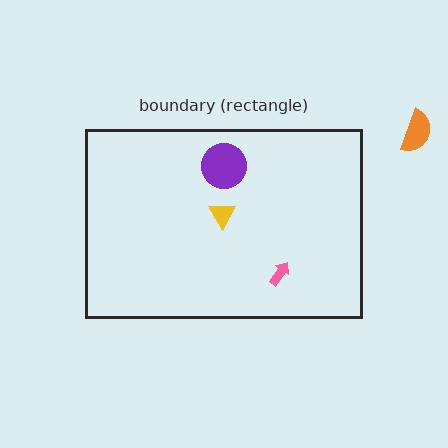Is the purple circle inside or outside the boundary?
Inside.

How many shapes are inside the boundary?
3 inside, 1 outside.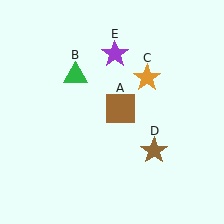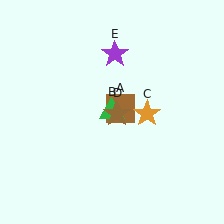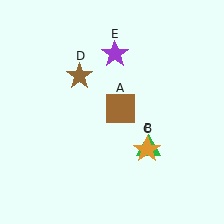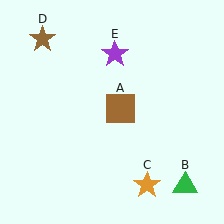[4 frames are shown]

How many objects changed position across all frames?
3 objects changed position: green triangle (object B), orange star (object C), brown star (object D).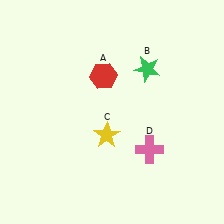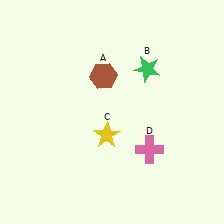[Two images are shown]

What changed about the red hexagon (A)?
In Image 1, A is red. In Image 2, it changed to brown.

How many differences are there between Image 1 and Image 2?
There is 1 difference between the two images.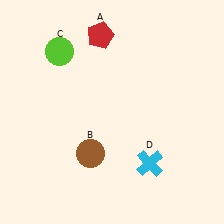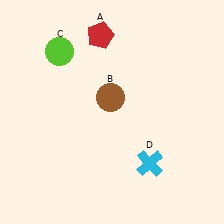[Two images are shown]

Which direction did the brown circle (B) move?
The brown circle (B) moved up.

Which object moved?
The brown circle (B) moved up.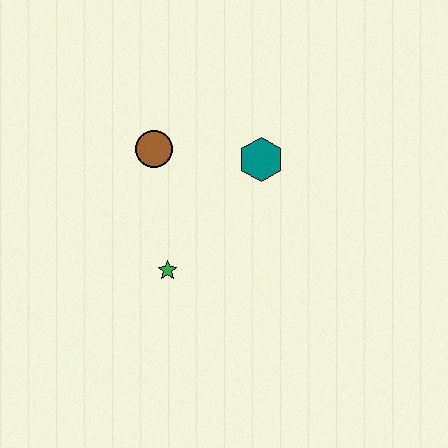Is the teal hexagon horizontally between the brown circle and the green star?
No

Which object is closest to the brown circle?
The teal hexagon is closest to the brown circle.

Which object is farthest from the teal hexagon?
The green star is farthest from the teal hexagon.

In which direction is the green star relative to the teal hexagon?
The green star is below the teal hexagon.